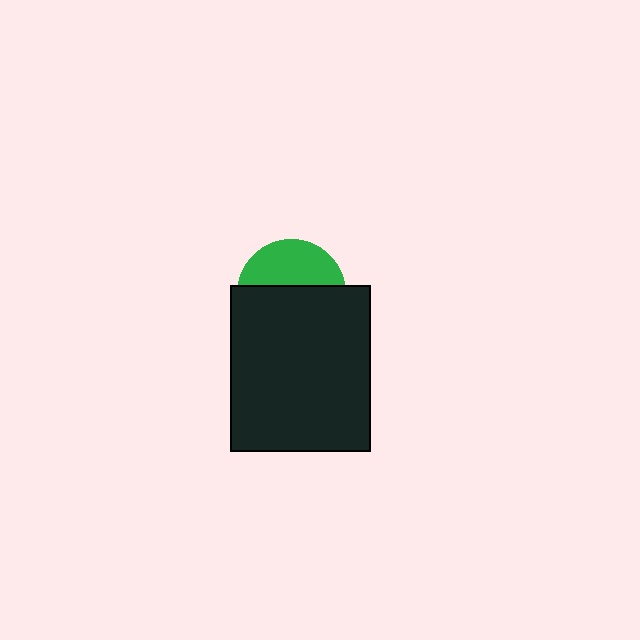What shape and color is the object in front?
The object in front is a black rectangle.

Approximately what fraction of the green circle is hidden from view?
Roughly 59% of the green circle is hidden behind the black rectangle.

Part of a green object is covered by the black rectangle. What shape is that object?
It is a circle.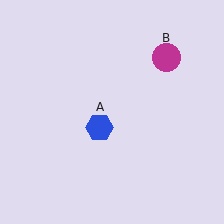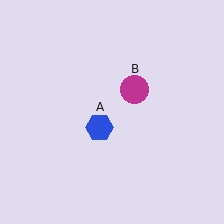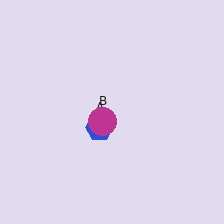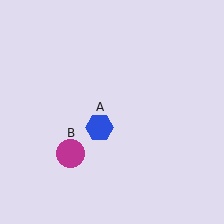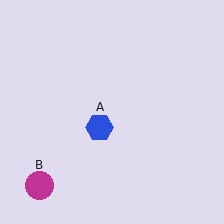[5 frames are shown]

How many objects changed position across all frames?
1 object changed position: magenta circle (object B).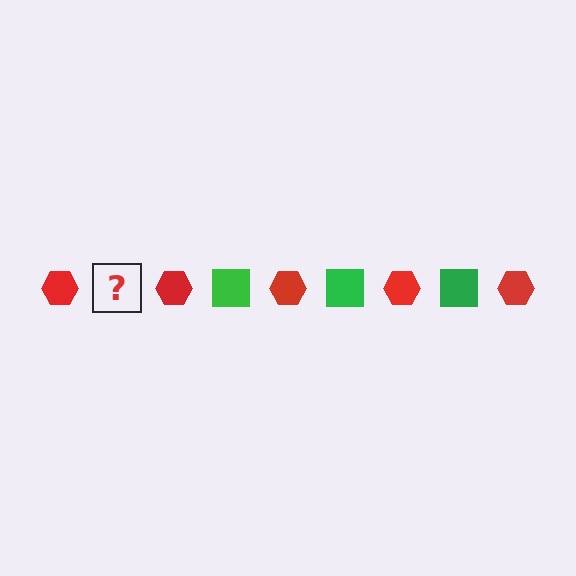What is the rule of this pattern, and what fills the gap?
The rule is that the pattern alternates between red hexagon and green square. The gap should be filled with a green square.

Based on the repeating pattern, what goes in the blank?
The blank should be a green square.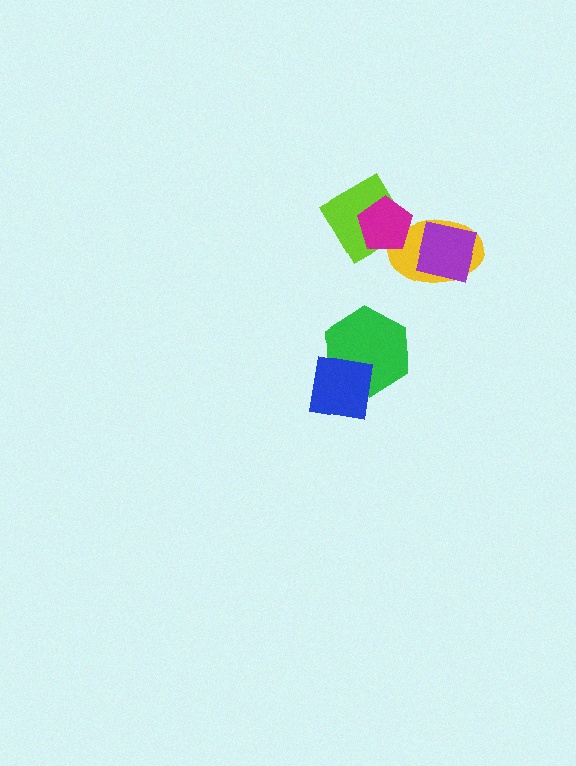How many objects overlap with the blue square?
1 object overlaps with the blue square.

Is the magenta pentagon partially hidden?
No, no other shape covers it.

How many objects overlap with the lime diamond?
2 objects overlap with the lime diamond.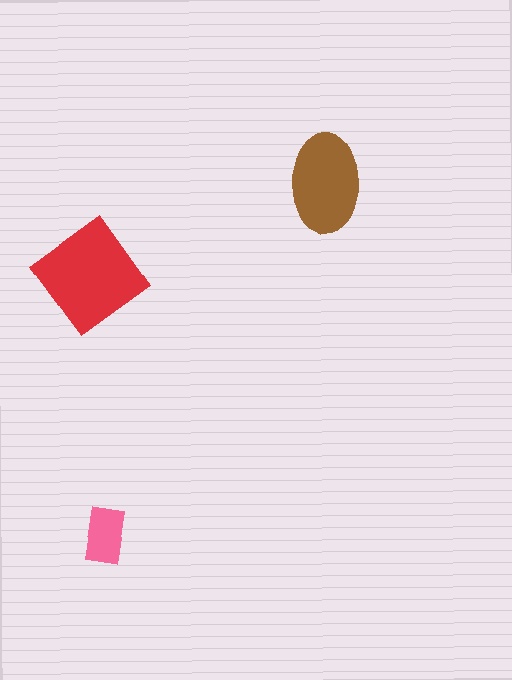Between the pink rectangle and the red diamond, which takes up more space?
The red diamond.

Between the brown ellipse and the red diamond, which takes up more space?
The red diamond.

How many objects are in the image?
There are 3 objects in the image.